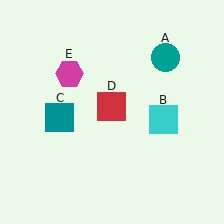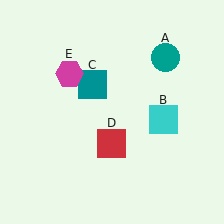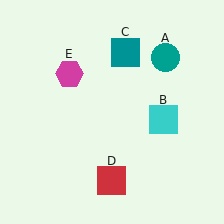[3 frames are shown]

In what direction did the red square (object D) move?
The red square (object D) moved down.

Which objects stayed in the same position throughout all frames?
Teal circle (object A) and cyan square (object B) and magenta hexagon (object E) remained stationary.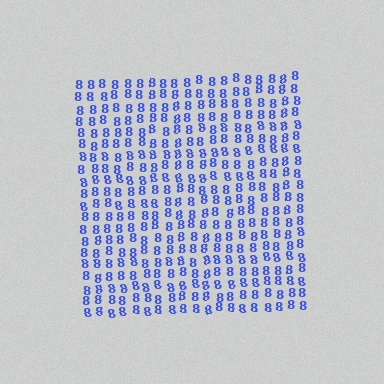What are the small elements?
The small elements are digit 8's.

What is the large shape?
The large shape is a square.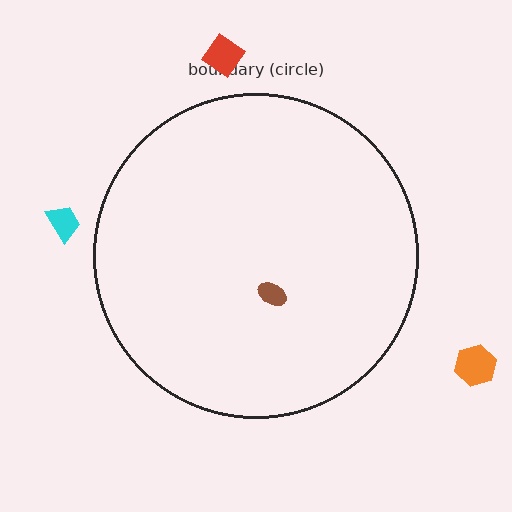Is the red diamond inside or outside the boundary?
Outside.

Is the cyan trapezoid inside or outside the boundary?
Outside.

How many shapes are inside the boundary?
1 inside, 3 outside.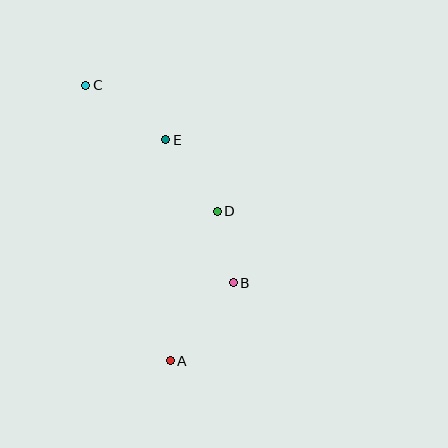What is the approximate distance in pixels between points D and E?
The distance between D and E is approximately 88 pixels.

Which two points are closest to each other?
Points B and D are closest to each other.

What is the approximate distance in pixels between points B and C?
The distance between B and C is approximately 246 pixels.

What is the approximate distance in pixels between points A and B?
The distance between A and B is approximately 100 pixels.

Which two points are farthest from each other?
Points A and C are farthest from each other.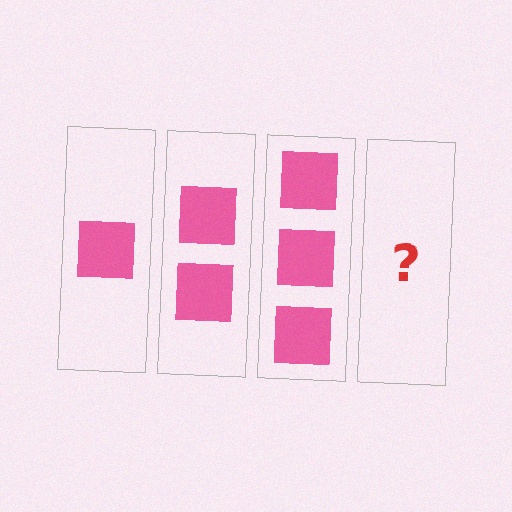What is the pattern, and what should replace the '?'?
The pattern is that each step adds one more square. The '?' should be 4 squares.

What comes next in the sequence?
The next element should be 4 squares.